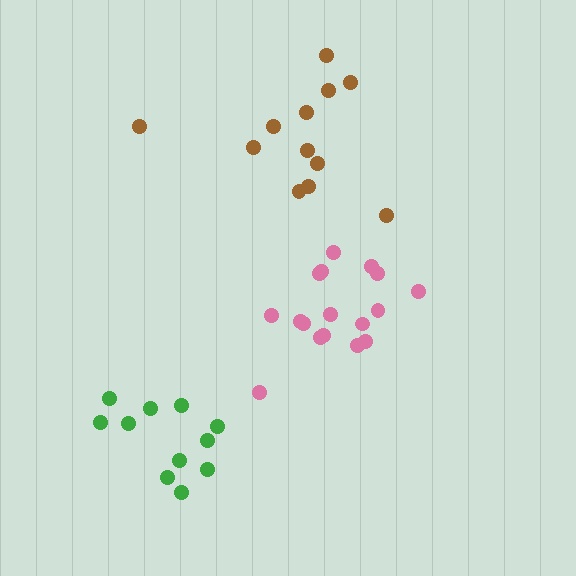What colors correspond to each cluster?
The clusters are colored: green, pink, brown.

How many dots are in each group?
Group 1: 11 dots, Group 2: 17 dots, Group 3: 12 dots (40 total).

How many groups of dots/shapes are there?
There are 3 groups.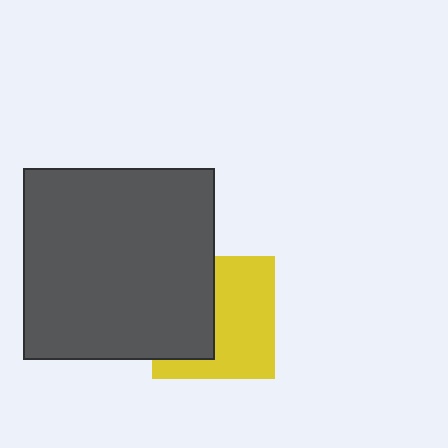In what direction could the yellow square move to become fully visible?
The yellow square could move right. That would shift it out from behind the dark gray square entirely.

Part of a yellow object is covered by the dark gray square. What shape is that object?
It is a square.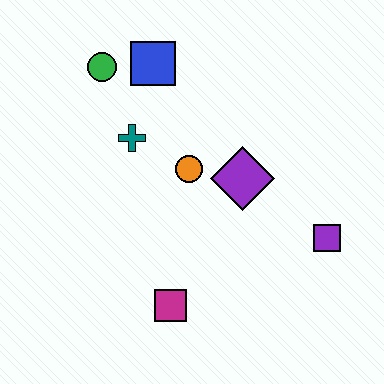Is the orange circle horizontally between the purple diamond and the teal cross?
Yes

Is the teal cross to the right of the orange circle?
No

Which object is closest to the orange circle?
The purple diamond is closest to the orange circle.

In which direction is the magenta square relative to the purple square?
The magenta square is to the left of the purple square.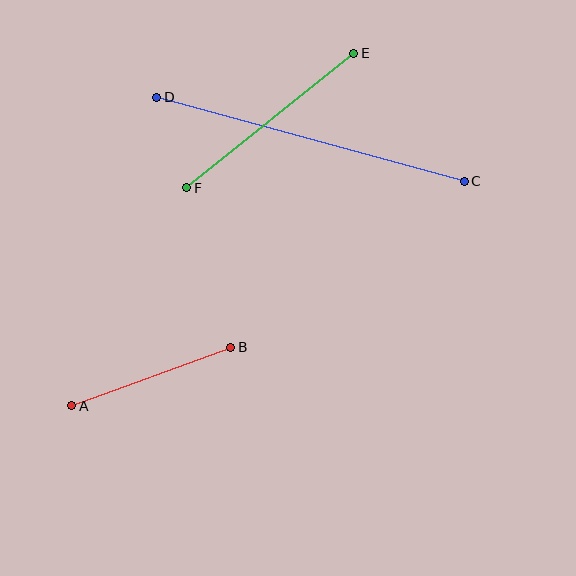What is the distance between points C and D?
The distance is approximately 319 pixels.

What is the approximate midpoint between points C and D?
The midpoint is at approximately (311, 139) pixels.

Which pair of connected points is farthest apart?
Points C and D are farthest apart.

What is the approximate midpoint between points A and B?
The midpoint is at approximately (151, 377) pixels.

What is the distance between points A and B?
The distance is approximately 169 pixels.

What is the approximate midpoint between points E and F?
The midpoint is at approximately (270, 121) pixels.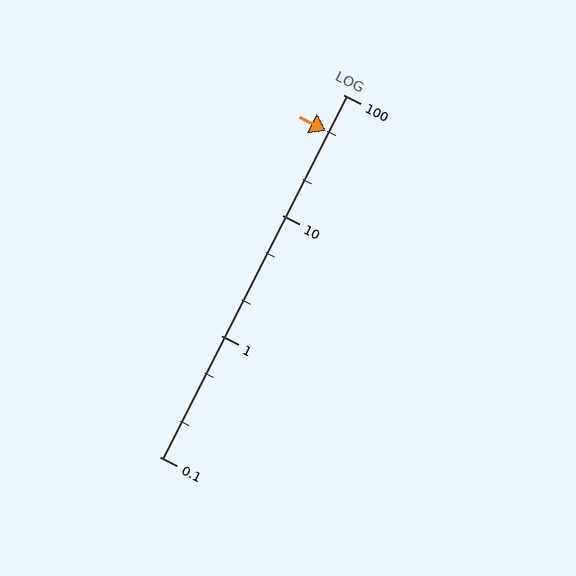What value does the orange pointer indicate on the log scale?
The pointer indicates approximately 50.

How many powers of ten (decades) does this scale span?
The scale spans 3 decades, from 0.1 to 100.